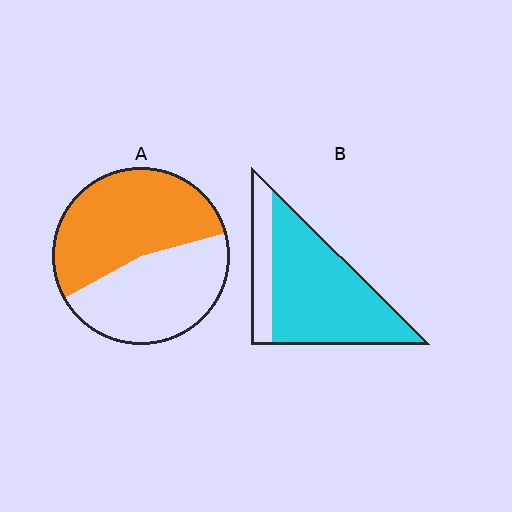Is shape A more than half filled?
Roughly half.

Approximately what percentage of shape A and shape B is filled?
A is approximately 55% and B is approximately 80%.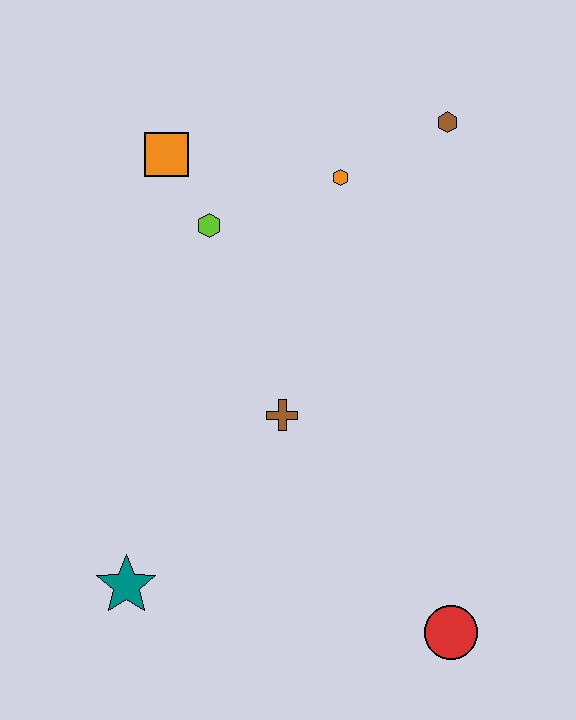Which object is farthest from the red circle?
The orange square is farthest from the red circle.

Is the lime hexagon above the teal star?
Yes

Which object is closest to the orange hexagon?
The brown hexagon is closest to the orange hexagon.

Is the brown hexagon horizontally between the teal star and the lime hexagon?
No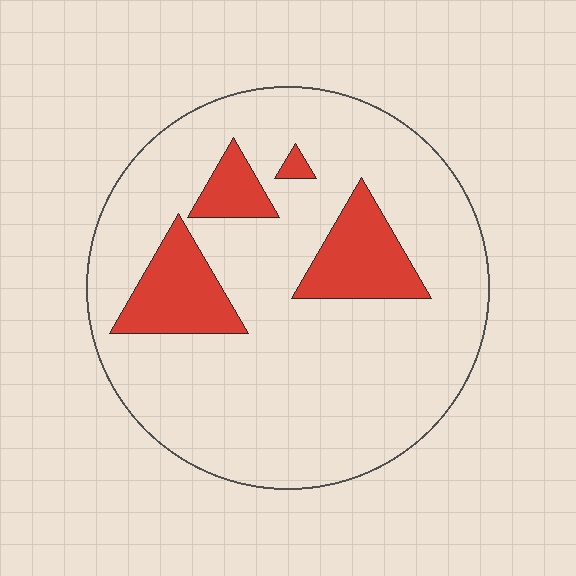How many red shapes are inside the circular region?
4.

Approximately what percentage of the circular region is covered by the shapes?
Approximately 15%.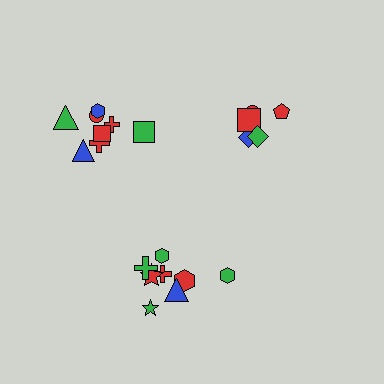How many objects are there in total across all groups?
There are 21 objects.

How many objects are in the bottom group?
There are 8 objects.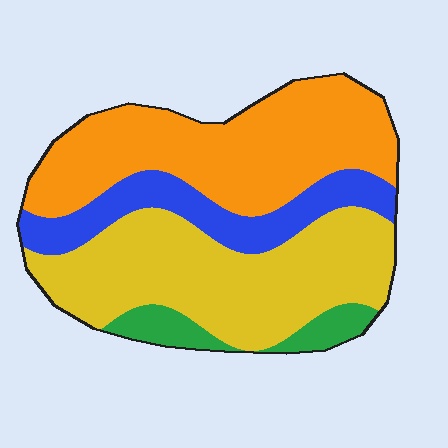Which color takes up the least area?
Green, at roughly 10%.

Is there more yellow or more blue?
Yellow.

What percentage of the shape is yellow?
Yellow takes up about three eighths (3/8) of the shape.